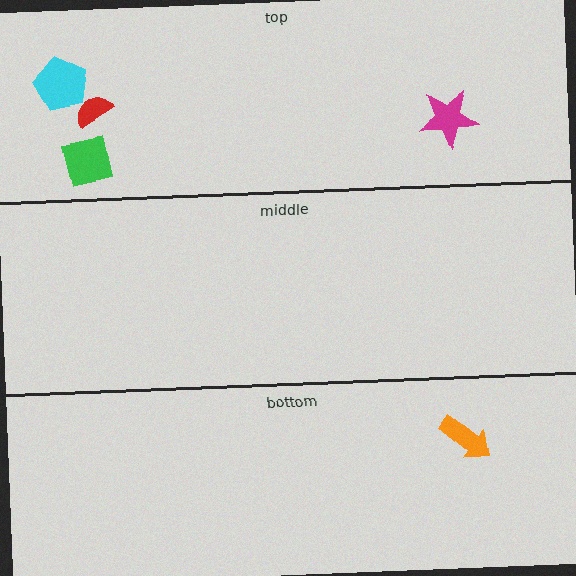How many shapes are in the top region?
4.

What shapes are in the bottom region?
The orange arrow.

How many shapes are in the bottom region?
1.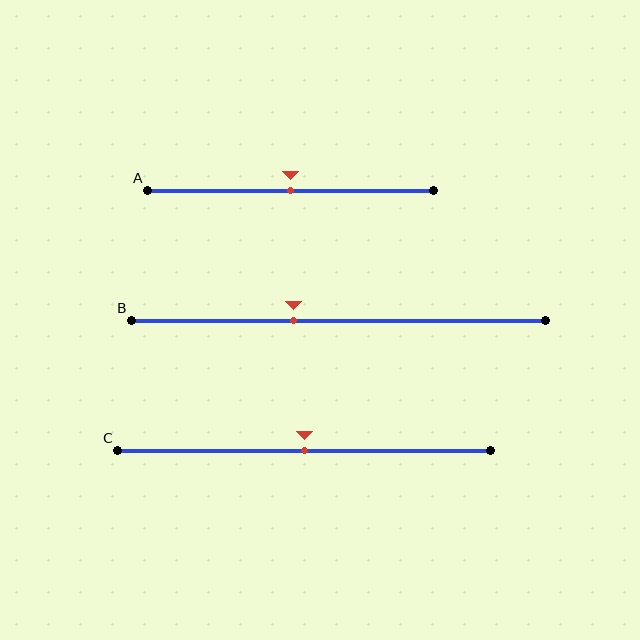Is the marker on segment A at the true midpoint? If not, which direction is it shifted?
Yes, the marker on segment A is at the true midpoint.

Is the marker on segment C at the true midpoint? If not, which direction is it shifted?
Yes, the marker on segment C is at the true midpoint.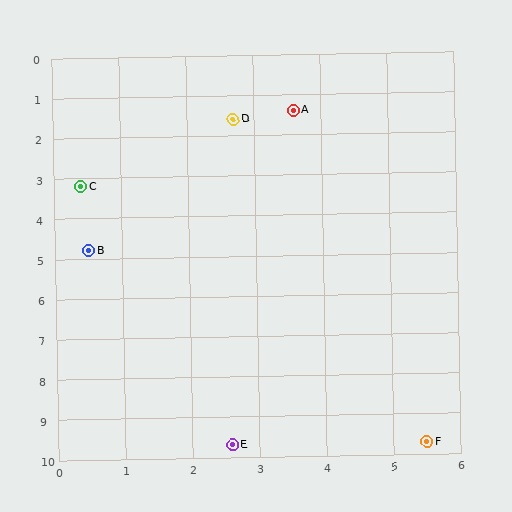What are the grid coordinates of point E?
Point E is at approximately (2.6, 9.7).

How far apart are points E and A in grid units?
Points E and A are about 8.4 grid units apart.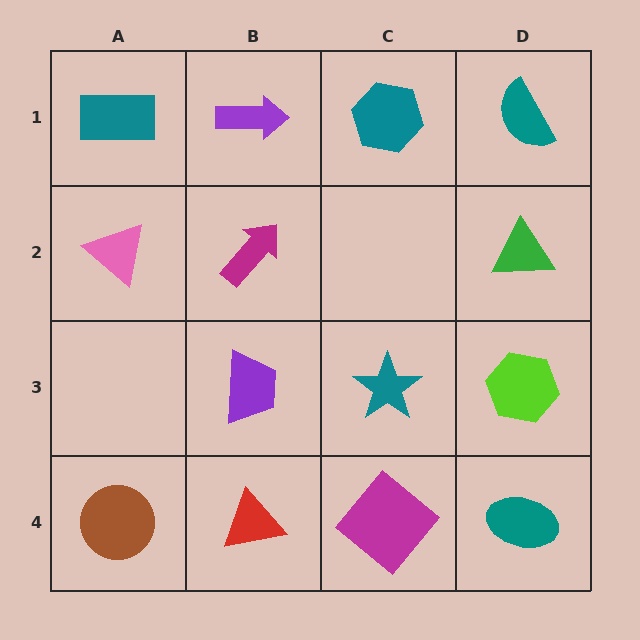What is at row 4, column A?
A brown circle.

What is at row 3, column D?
A lime hexagon.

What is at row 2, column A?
A pink triangle.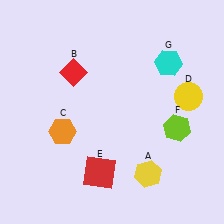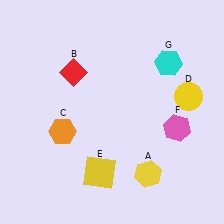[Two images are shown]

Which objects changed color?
E changed from red to yellow. F changed from lime to pink.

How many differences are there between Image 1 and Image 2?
There are 2 differences between the two images.